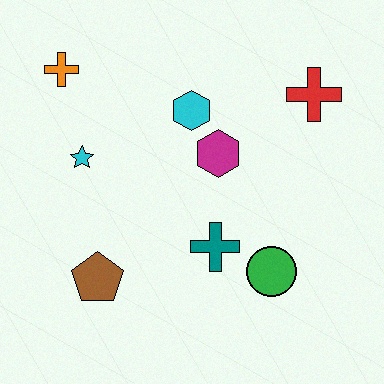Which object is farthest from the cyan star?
The red cross is farthest from the cyan star.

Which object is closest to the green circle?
The teal cross is closest to the green circle.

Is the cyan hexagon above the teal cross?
Yes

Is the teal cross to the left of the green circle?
Yes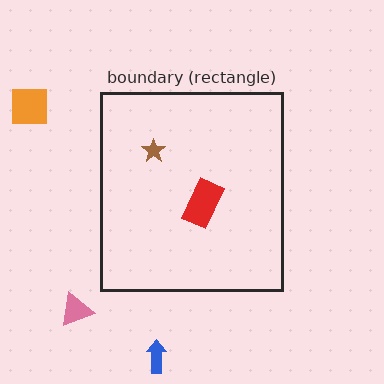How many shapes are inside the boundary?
2 inside, 3 outside.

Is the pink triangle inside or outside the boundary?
Outside.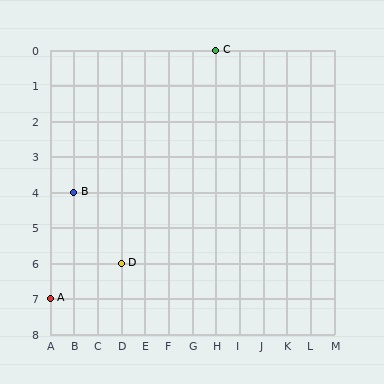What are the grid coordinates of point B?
Point B is at grid coordinates (B, 4).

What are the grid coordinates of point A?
Point A is at grid coordinates (A, 7).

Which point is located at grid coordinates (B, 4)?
Point B is at (B, 4).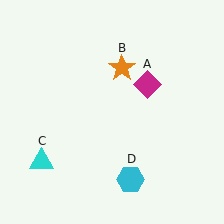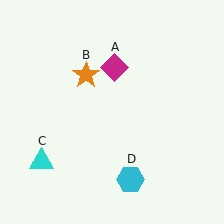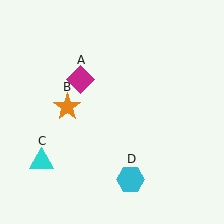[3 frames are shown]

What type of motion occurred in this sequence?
The magenta diamond (object A), orange star (object B) rotated counterclockwise around the center of the scene.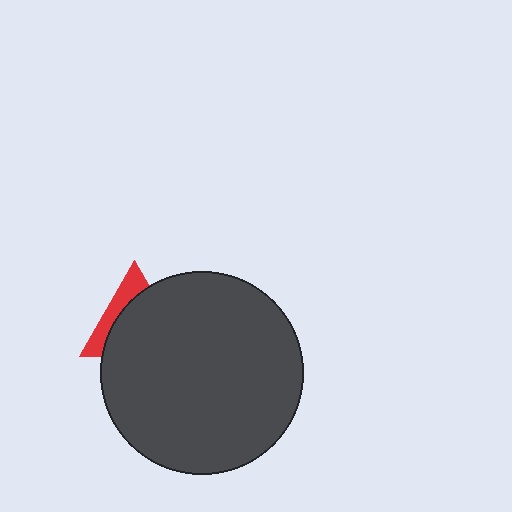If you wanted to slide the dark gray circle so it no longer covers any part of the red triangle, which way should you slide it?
Slide it toward the lower-right — that is the most direct way to separate the two shapes.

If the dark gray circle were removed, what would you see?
You would see the complete red triangle.